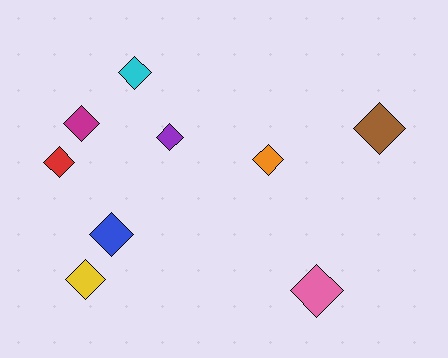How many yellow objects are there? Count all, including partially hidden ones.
There is 1 yellow object.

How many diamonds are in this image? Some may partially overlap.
There are 9 diamonds.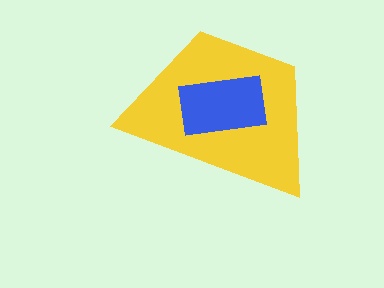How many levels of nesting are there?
2.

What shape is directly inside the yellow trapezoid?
The blue rectangle.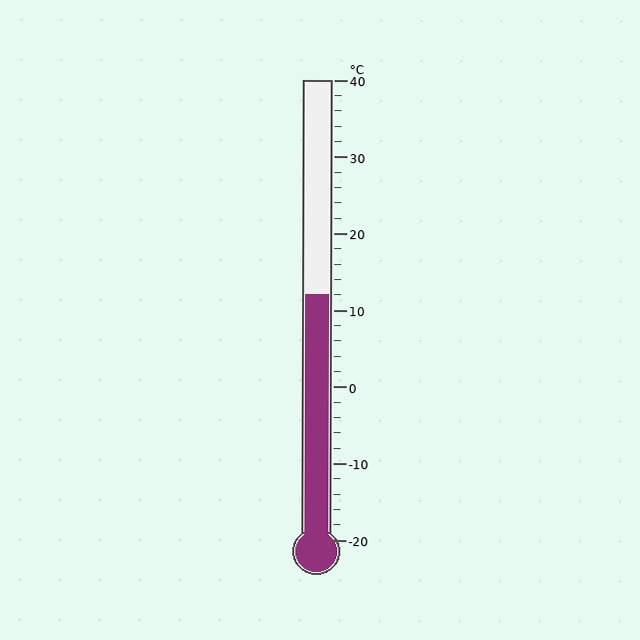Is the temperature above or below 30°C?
The temperature is below 30°C.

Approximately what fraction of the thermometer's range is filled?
The thermometer is filled to approximately 55% of its range.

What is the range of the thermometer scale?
The thermometer scale ranges from -20°C to 40°C.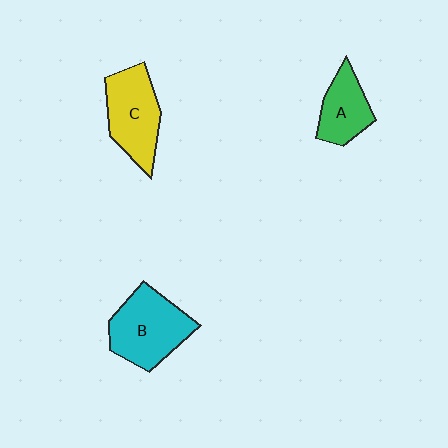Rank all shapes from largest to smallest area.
From largest to smallest: B (cyan), C (yellow), A (green).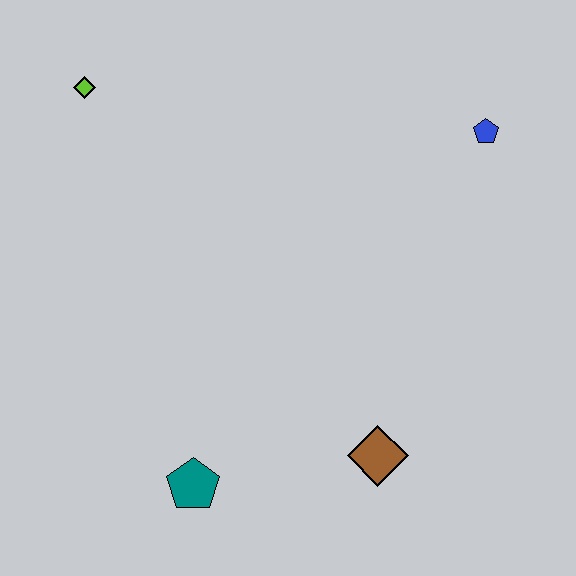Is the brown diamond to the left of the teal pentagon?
No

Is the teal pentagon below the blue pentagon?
Yes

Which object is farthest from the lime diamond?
The brown diamond is farthest from the lime diamond.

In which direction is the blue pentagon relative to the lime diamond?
The blue pentagon is to the right of the lime diamond.